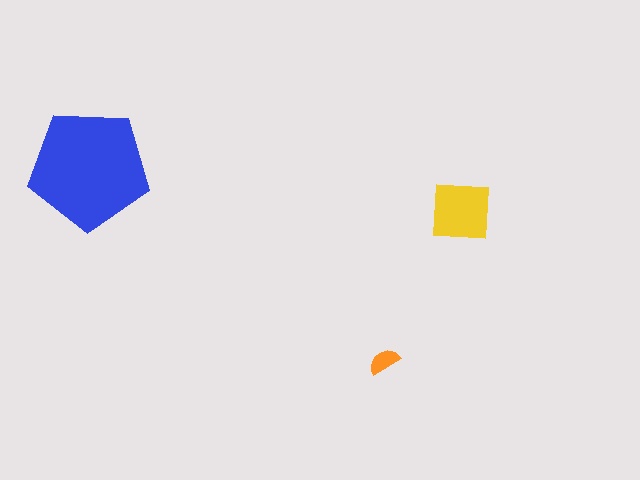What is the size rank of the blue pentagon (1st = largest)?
1st.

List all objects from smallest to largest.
The orange semicircle, the yellow square, the blue pentagon.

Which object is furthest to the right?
The yellow square is rightmost.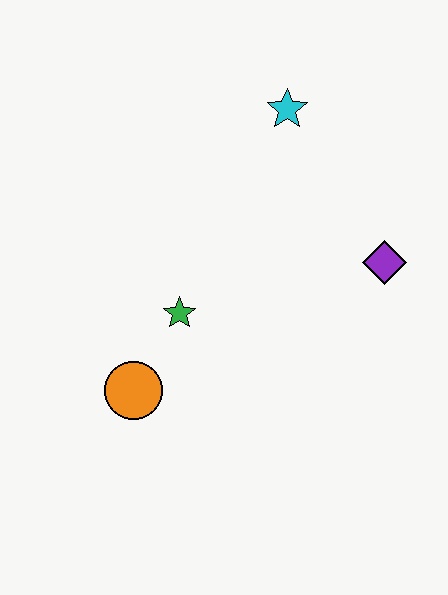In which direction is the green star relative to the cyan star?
The green star is below the cyan star.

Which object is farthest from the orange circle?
The cyan star is farthest from the orange circle.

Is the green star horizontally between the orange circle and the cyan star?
Yes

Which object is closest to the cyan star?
The purple diamond is closest to the cyan star.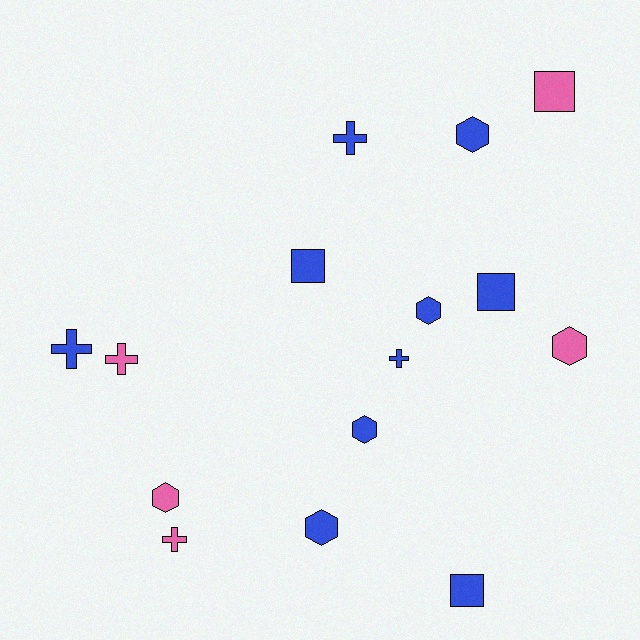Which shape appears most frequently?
Hexagon, with 6 objects.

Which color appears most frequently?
Blue, with 10 objects.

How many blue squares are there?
There are 3 blue squares.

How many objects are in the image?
There are 15 objects.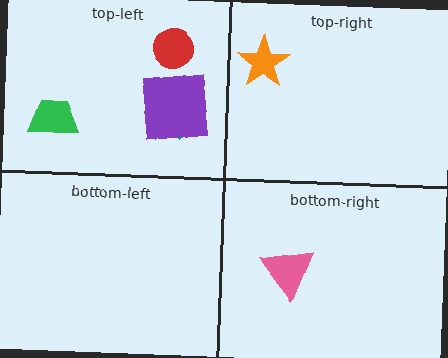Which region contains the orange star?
The top-right region.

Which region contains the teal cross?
The top-left region.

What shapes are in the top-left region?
The red circle, the green trapezoid, the teal cross, the purple square.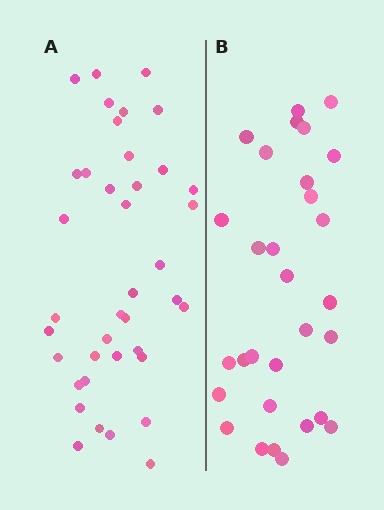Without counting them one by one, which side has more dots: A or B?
Region A (the left region) has more dots.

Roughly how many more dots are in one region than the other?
Region A has roughly 8 or so more dots than region B.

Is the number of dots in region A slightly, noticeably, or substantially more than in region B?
Region A has noticeably more, but not dramatically so. The ratio is roughly 1.3 to 1.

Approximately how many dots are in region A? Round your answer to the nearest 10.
About 40 dots. (The exact count is 39, which rounds to 40.)